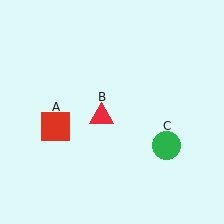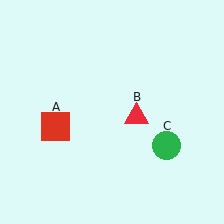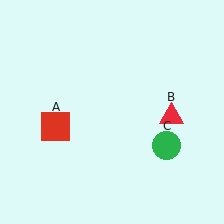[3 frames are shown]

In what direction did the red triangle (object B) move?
The red triangle (object B) moved right.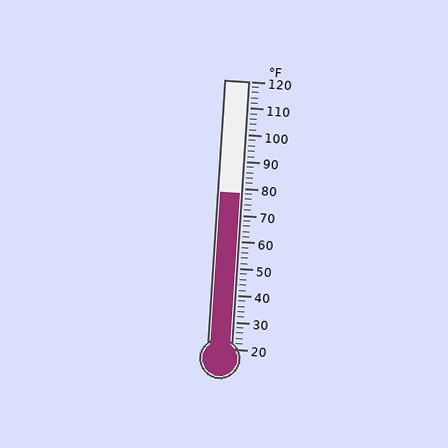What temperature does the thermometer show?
The thermometer shows approximately 78°F.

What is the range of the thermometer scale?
The thermometer scale ranges from 20°F to 120°F.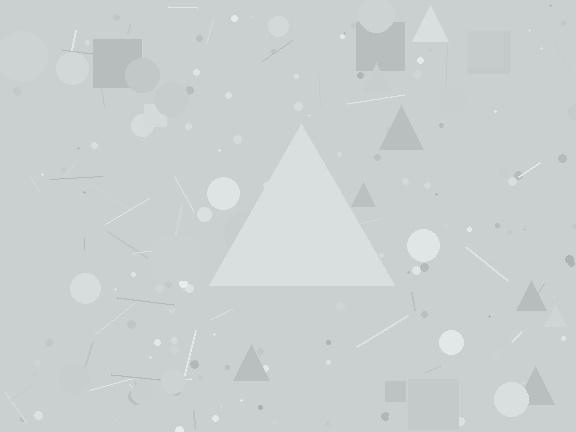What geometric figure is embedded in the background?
A triangle is embedded in the background.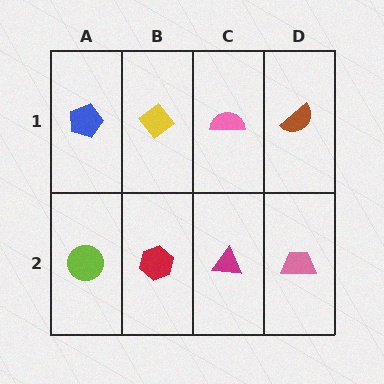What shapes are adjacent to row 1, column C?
A magenta triangle (row 2, column C), a yellow diamond (row 1, column B), a brown semicircle (row 1, column D).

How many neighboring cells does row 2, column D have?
2.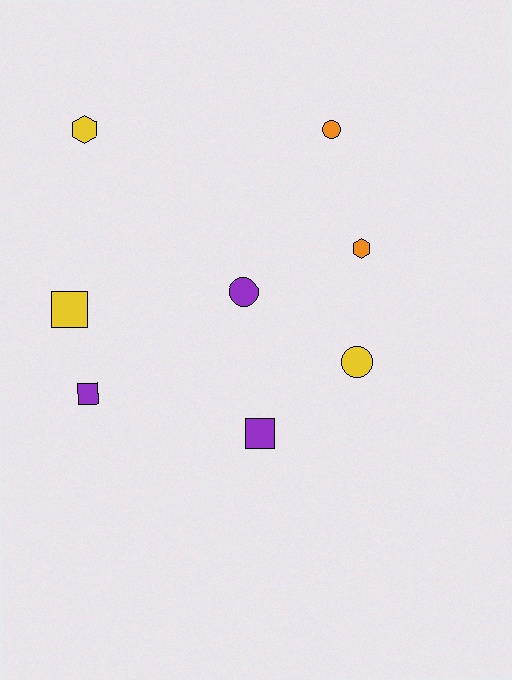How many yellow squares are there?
There is 1 yellow square.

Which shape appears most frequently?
Square, with 3 objects.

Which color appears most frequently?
Yellow, with 3 objects.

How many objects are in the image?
There are 8 objects.